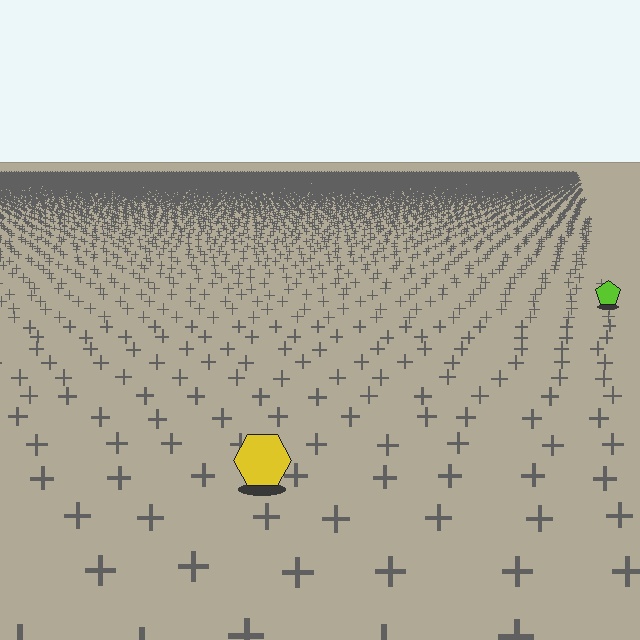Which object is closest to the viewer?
The yellow hexagon is closest. The texture marks near it are larger and more spread out.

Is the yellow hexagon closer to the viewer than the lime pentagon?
Yes. The yellow hexagon is closer — you can tell from the texture gradient: the ground texture is coarser near it.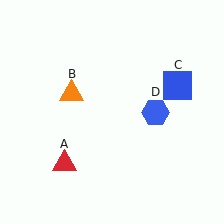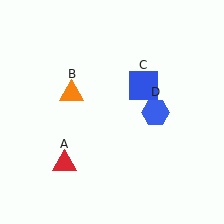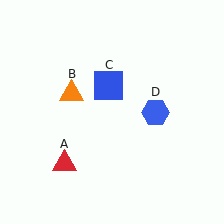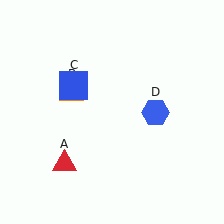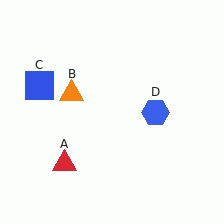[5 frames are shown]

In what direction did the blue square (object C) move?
The blue square (object C) moved left.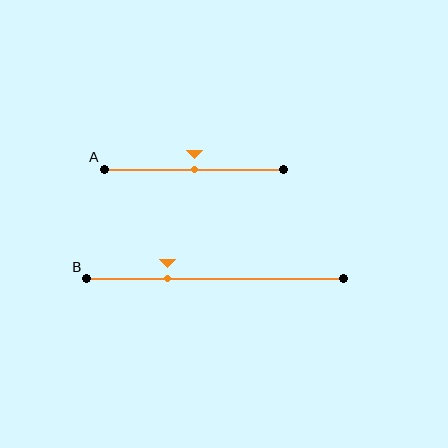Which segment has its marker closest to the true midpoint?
Segment A has its marker closest to the true midpoint.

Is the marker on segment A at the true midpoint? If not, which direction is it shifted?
Yes, the marker on segment A is at the true midpoint.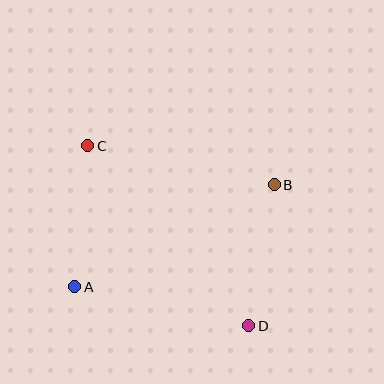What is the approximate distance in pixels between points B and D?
The distance between B and D is approximately 143 pixels.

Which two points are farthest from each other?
Points C and D are farthest from each other.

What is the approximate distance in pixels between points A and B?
The distance between A and B is approximately 224 pixels.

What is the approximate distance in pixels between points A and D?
The distance between A and D is approximately 178 pixels.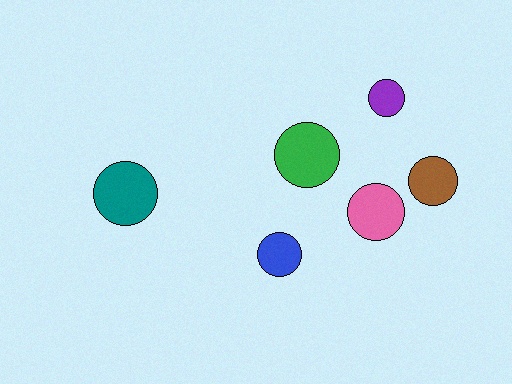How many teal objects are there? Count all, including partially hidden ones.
There is 1 teal object.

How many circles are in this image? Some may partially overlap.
There are 6 circles.